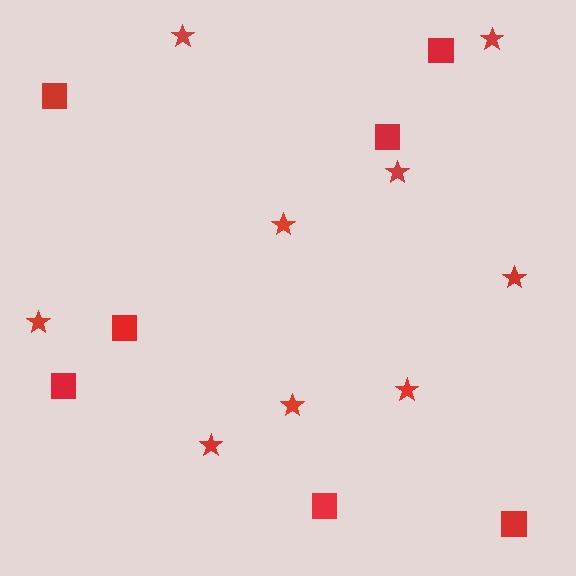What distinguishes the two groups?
There are 2 groups: one group of stars (9) and one group of squares (7).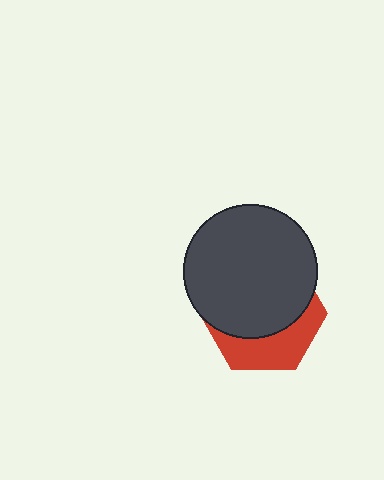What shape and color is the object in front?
The object in front is a dark gray circle.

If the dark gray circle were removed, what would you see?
You would see the complete red hexagon.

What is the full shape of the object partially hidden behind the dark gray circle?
The partially hidden object is a red hexagon.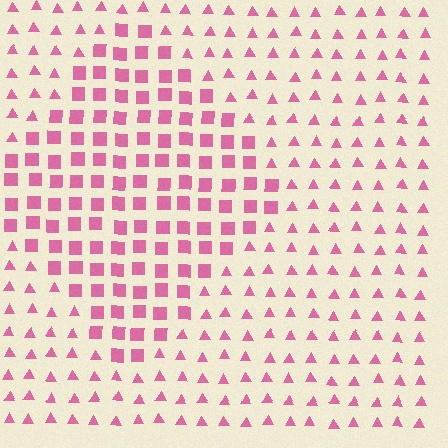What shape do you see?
I see a diamond.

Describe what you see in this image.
The image is filled with small pink elements arranged in a uniform grid. A diamond-shaped region contains squares, while the surrounding area contains triangles. The boundary is defined purely by the change in element shape.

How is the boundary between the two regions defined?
The boundary is defined by a change in element shape: squares inside vs. triangles outside. All elements share the same color and spacing.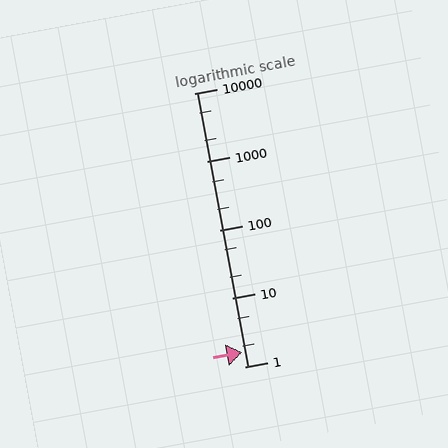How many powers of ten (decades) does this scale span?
The scale spans 4 decades, from 1 to 10000.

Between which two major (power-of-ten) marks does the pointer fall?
The pointer is between 1 and 10.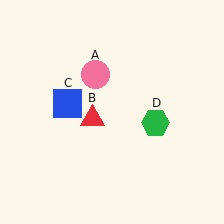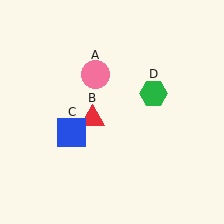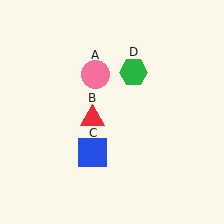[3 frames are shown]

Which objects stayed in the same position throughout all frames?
Pink circle (object A) and red triangle (object B) remained stationary.